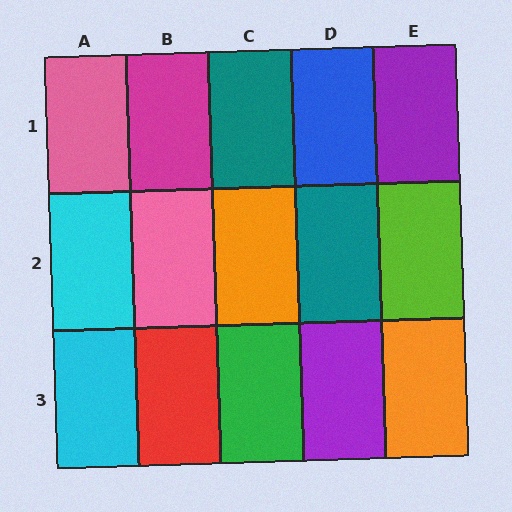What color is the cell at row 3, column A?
Cyan.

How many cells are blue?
1 cell is blue.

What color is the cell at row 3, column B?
Red.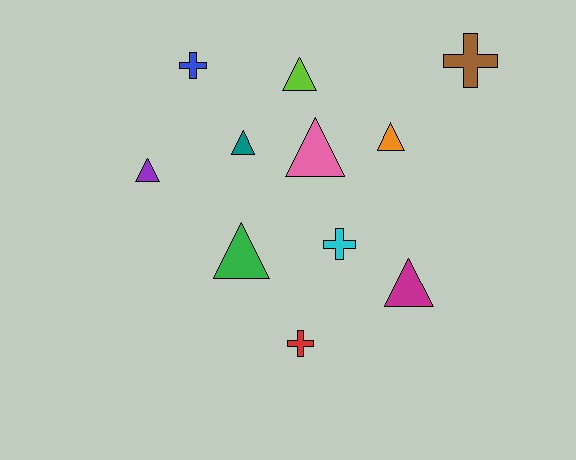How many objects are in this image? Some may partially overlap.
There are 11 objects.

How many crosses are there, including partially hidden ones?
There are 4 crosses.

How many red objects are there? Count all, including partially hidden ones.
There is 1 red object.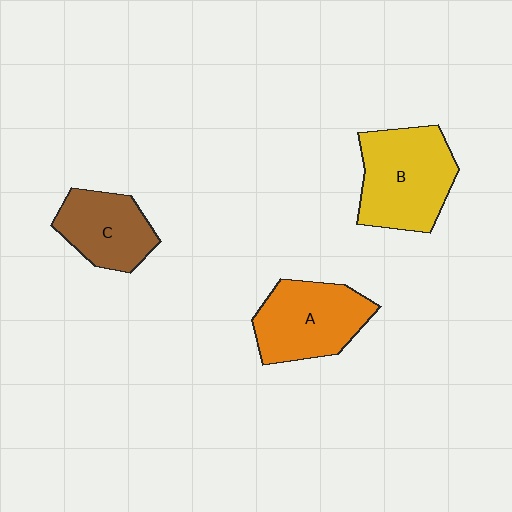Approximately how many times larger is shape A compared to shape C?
Approximately 1.3 times.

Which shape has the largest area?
Shape B (yellow).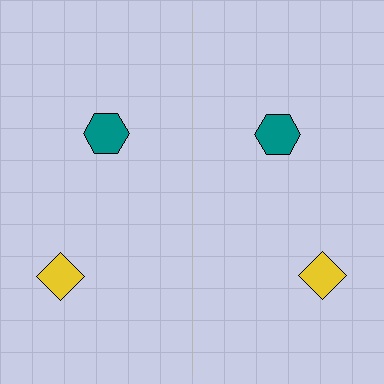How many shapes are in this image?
There are 4 shapes in this image.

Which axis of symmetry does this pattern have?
The pattern has a vertical axis of symmetry running through the center of the image.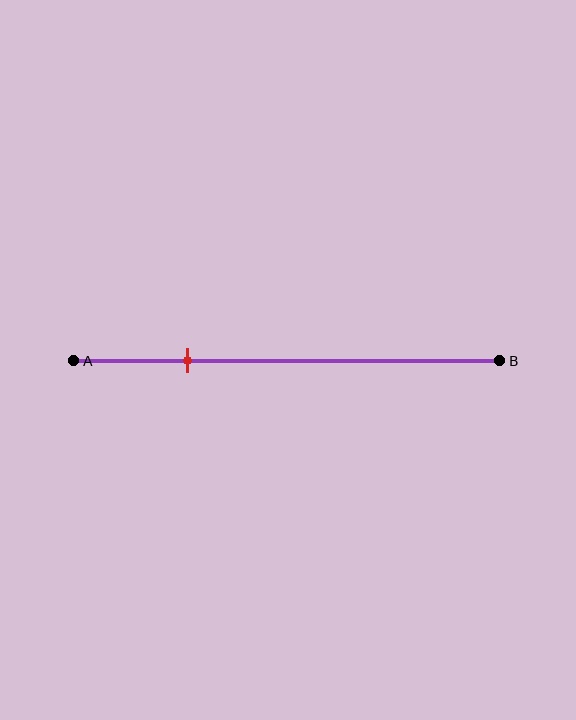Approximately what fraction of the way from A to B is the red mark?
The red mark is approximately 25% of the way from A to B.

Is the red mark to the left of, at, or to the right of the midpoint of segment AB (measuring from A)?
The red mark is to the left of the midpoint of segment AB.